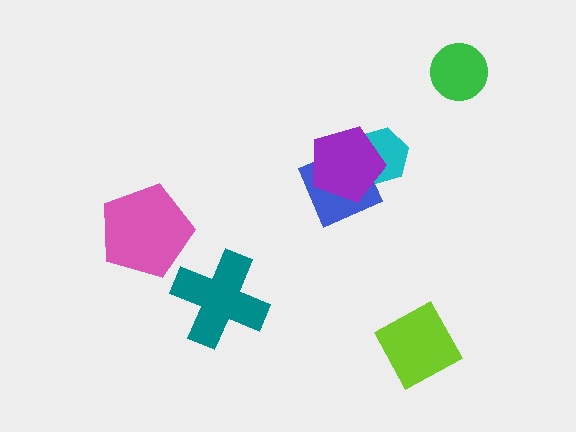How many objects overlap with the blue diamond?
2 objects overlap with the blue diamond.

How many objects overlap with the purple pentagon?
2 objects overlap with the purple pentagon.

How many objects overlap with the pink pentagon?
0 objects overlap with the pink pentagon.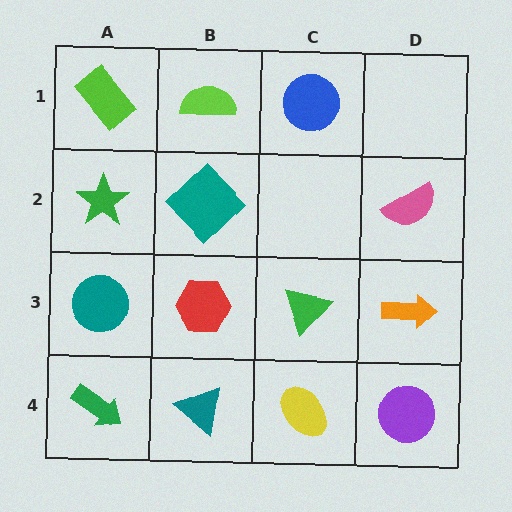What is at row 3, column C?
A green triangle.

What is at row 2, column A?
A green star.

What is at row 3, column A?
A teal circle.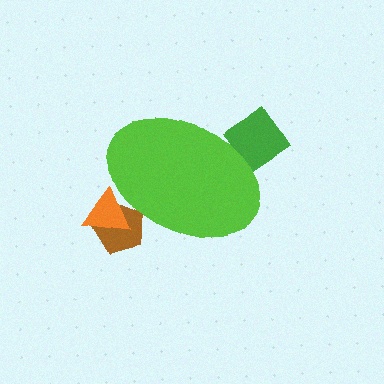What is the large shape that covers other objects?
A lime ellipse.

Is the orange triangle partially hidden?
Yes, the orange triangle is partially hidden behind the lime ellipse.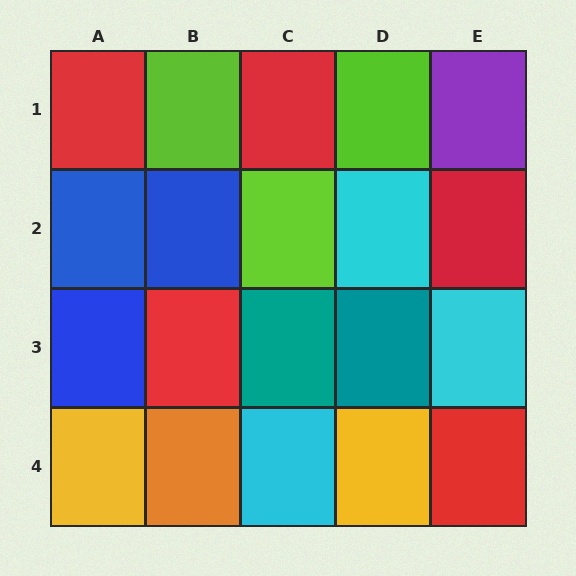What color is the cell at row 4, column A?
Yellow.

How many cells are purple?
1 cell is purple.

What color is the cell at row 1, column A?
Red.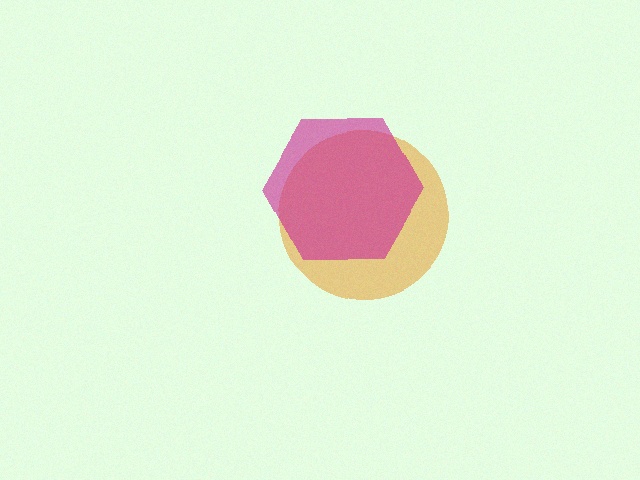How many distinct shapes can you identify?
There are 2 distinct shapes: an orange circle, a magenta hexagon.